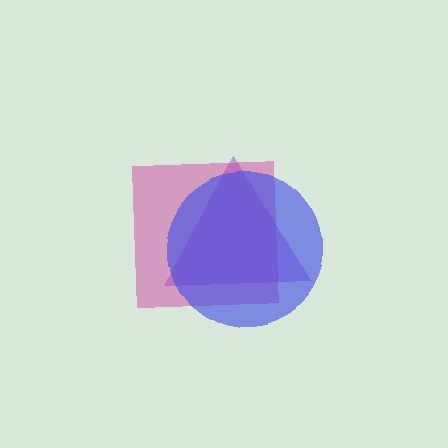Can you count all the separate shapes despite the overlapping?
Yes, there are 3 separate shapes.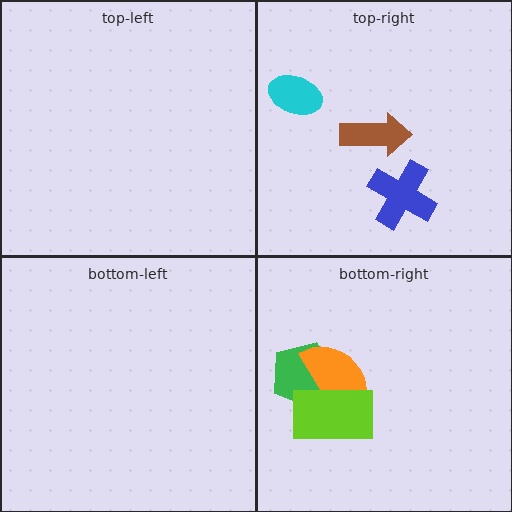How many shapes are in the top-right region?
3.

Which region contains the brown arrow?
The top-right region.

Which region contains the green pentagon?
The bottom-right region.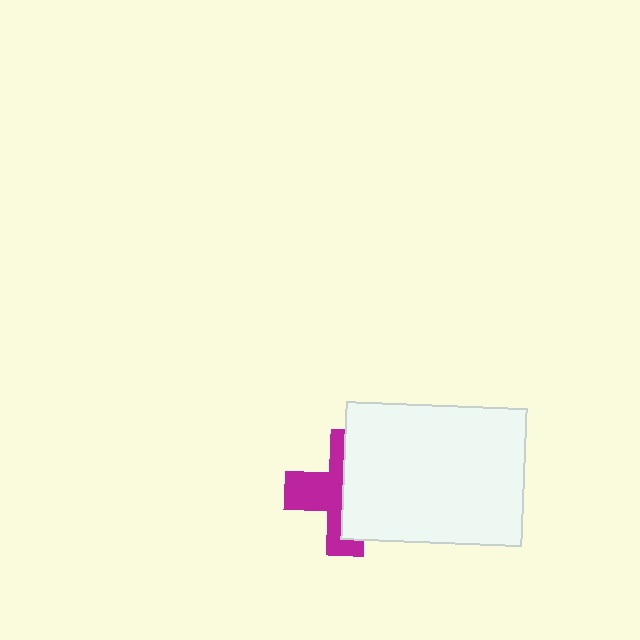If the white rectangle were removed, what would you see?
You would see the complete magenta cross.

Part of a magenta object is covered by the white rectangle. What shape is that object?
It is a cross.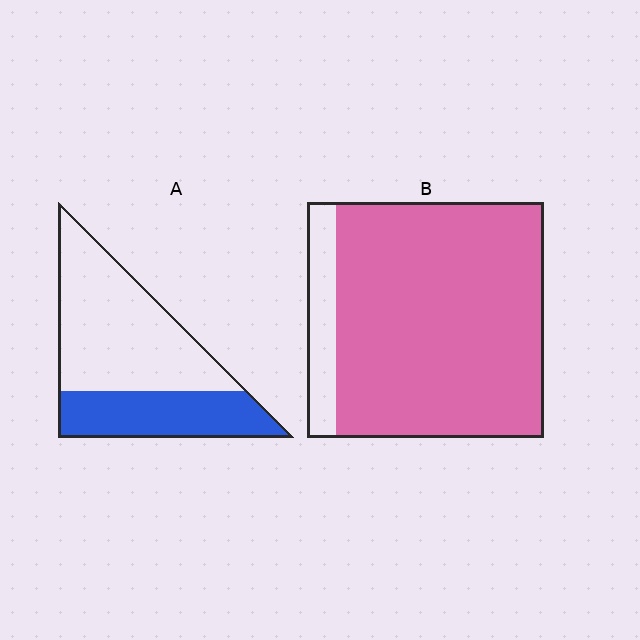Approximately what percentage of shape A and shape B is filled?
A is approximately 35% and B is approximately 90%.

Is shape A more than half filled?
No.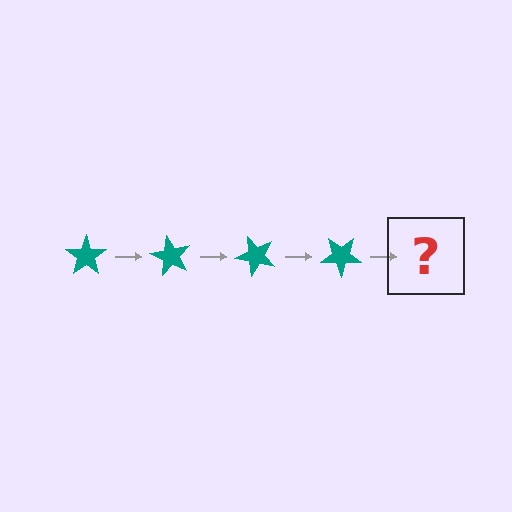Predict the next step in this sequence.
The next step is a teal star rotated 240 degrees.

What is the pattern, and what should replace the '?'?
The pattern is that the star rotates 60 degrees each step. The '?' should be a teal star rotated 240 degrees.